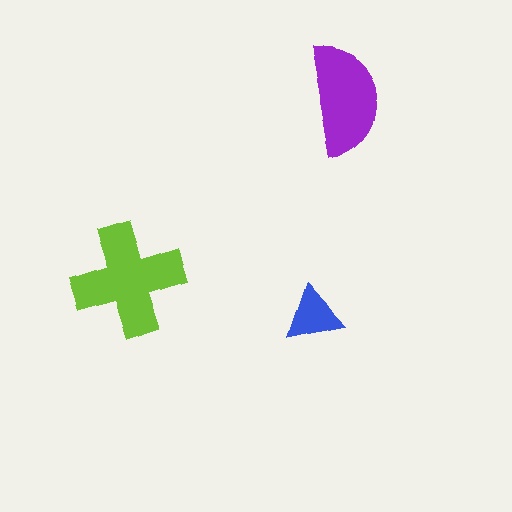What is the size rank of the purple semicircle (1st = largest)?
2nd.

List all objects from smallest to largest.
The blue triangle, the purple semicircle, the lime cross.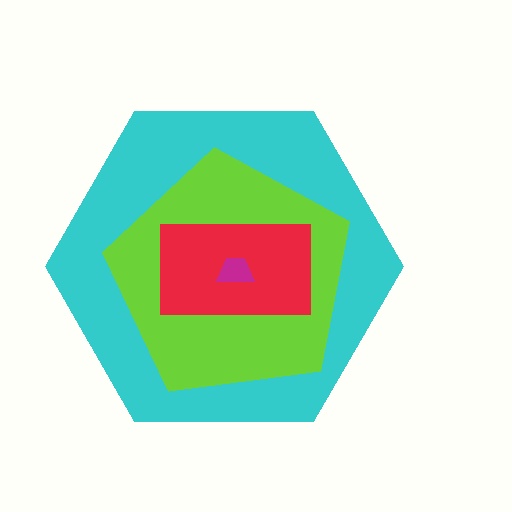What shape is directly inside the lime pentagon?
The red rectangle.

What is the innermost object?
The magenta trapezoid.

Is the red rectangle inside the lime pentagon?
Yes.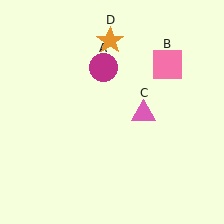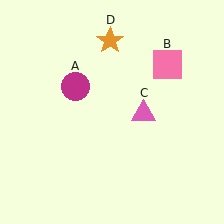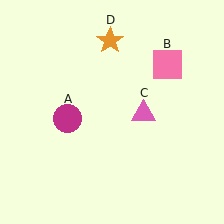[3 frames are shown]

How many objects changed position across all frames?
1 object changed position: magenta circle (object A).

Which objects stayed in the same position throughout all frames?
Pink square (object B) and pink triangle (object C) and orange star (object D) remained stationary.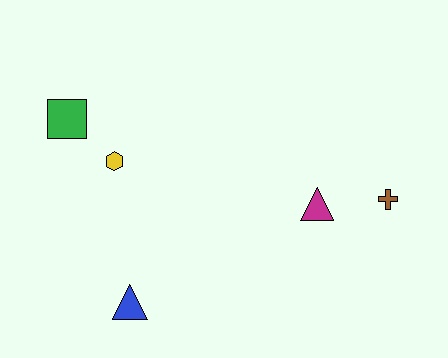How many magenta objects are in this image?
There is 1 magenta object.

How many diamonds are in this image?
There are no diamonds.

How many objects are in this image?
There are 5 objects.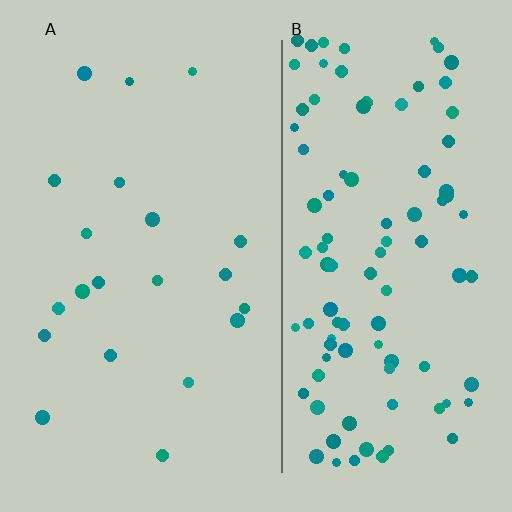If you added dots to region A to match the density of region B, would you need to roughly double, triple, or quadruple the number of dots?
Approximately quadruple.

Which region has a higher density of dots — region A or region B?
B (the right).